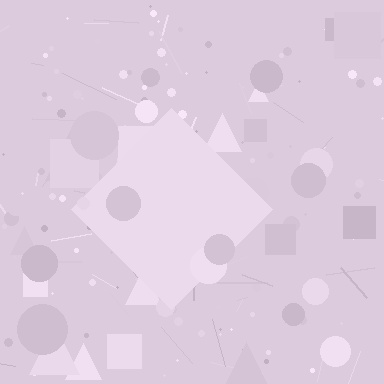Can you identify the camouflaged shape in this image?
The camouflaged shape is a diamond.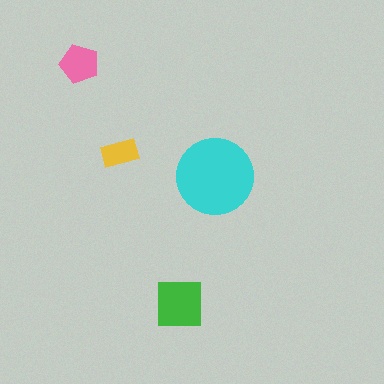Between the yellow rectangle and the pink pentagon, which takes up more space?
The pink pentagon.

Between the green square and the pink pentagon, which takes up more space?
The green square.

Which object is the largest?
The cyan circle.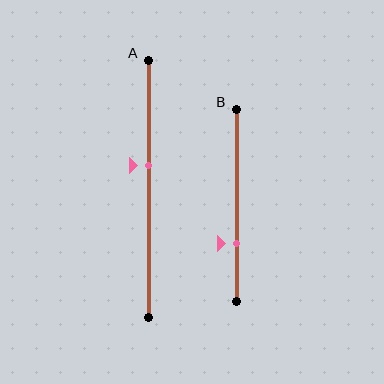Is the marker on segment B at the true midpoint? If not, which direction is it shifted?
No, the marker on segment B is shifted downward by about 20% of the segment length.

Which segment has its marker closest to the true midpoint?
Segment A has its marker closest to the true midpoint.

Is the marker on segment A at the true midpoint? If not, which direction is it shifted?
No, the marker on segment A is shifted upward by about 9% of the segment length.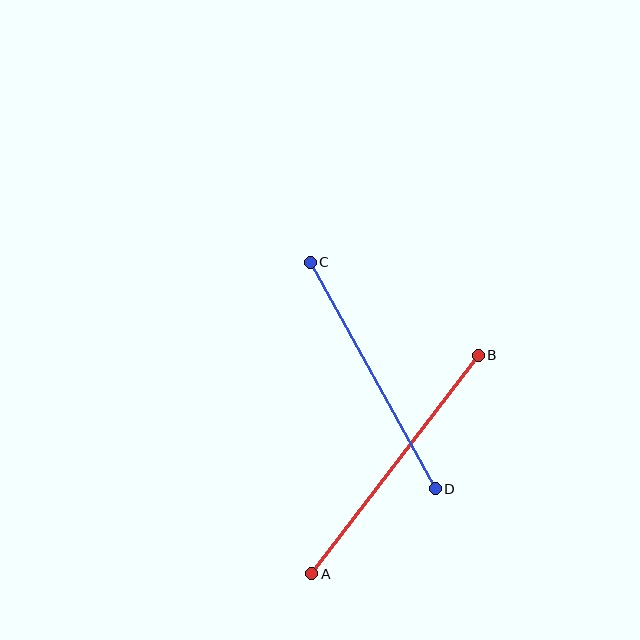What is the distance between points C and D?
The distance is approximately 259 pixels.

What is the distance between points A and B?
The distance is approximately 275 pixels.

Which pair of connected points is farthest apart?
Points A and B are farthest apart.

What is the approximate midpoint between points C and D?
The midpoint is at approximately (373, 376) pixels.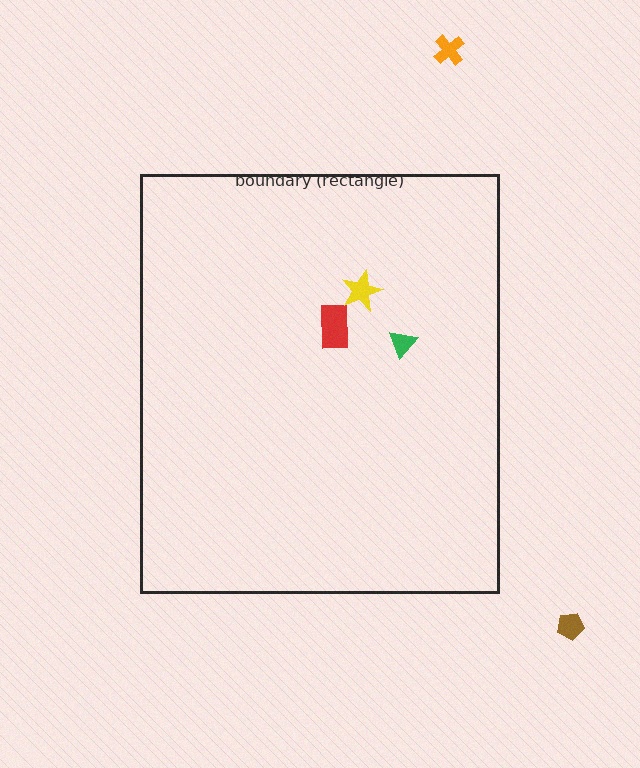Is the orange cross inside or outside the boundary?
Outside.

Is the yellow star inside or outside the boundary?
Inside.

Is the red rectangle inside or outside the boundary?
Inside.